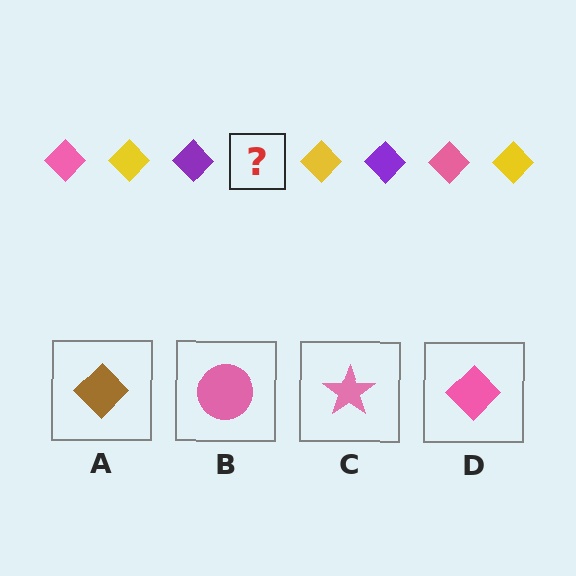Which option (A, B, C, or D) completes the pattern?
D.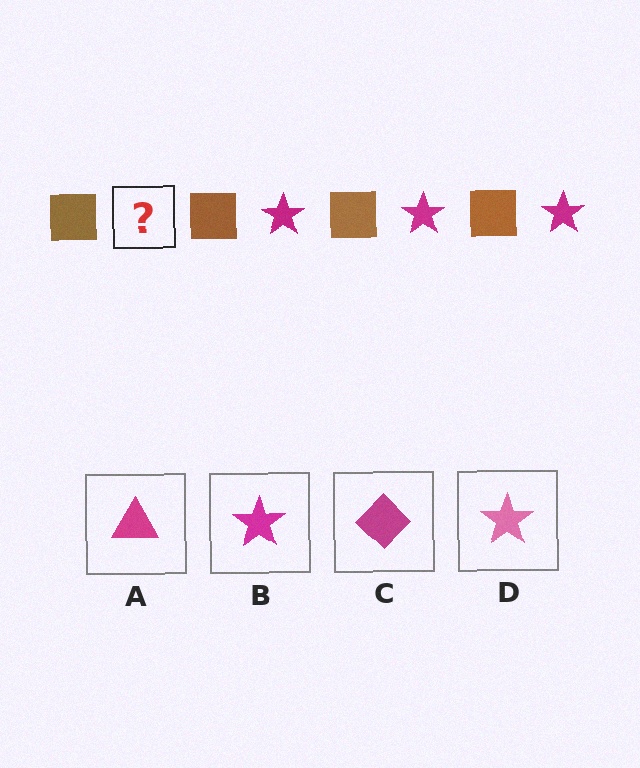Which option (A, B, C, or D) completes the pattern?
B.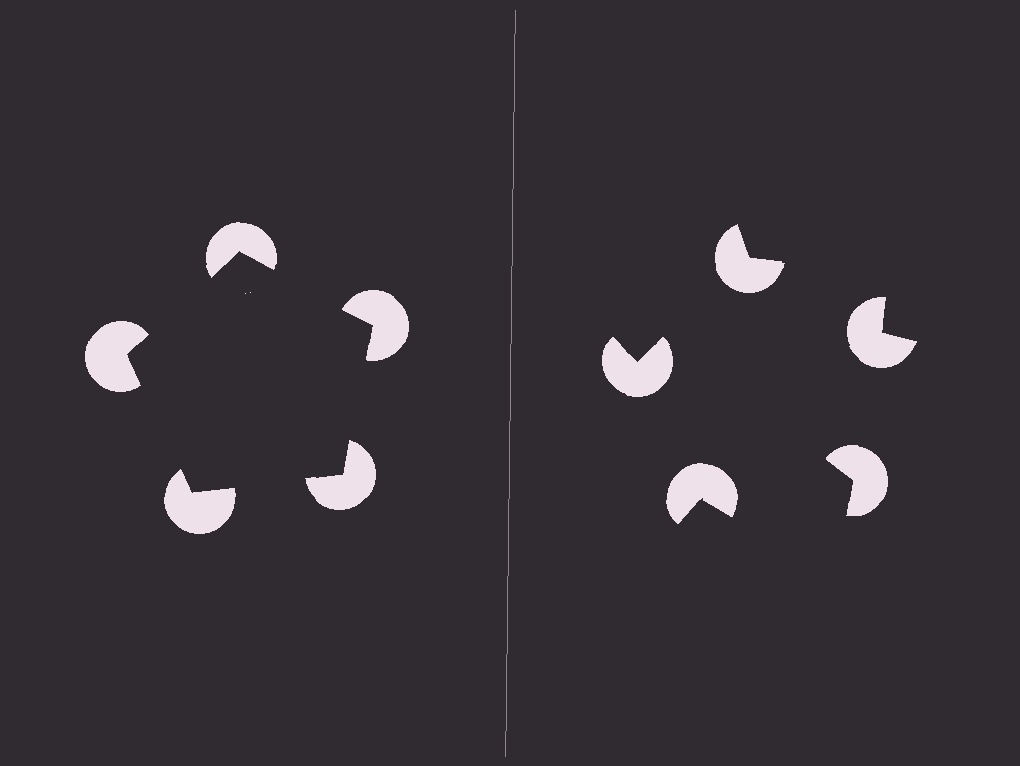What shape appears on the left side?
An illusory pentagon.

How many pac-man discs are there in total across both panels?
10 — 5 on each side.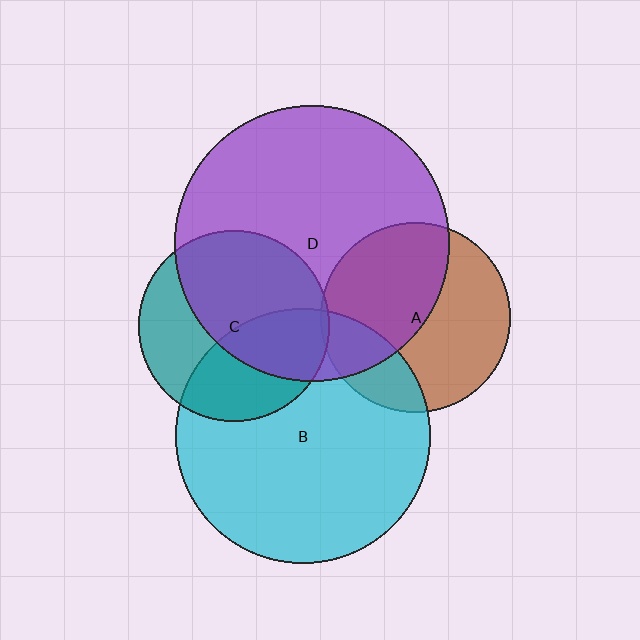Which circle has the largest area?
Circle D (purple).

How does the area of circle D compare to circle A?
Approximately 2.1 times.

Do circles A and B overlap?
Yes.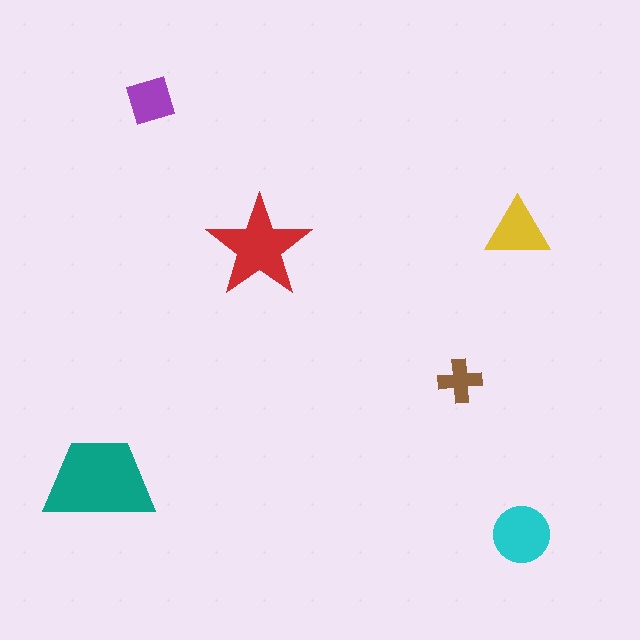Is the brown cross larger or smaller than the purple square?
Smaller.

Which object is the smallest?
The brown cross.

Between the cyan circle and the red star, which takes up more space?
The red star.